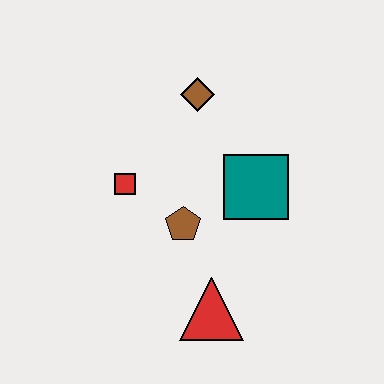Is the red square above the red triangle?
Yes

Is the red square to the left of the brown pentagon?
Yes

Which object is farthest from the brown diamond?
The red triangle is farthest from the brown diamond.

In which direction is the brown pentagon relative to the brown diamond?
The brown pentagon is below the brown diamond.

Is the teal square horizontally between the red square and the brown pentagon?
No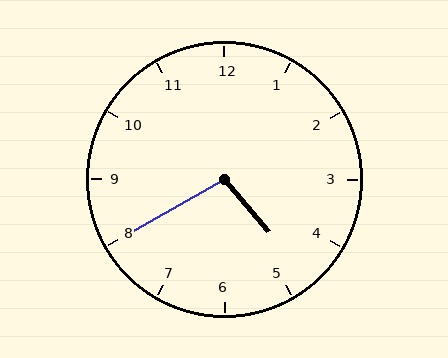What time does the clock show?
4:40.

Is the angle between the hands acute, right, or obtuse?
It is obtuse.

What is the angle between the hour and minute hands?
Approximately 100 degrees.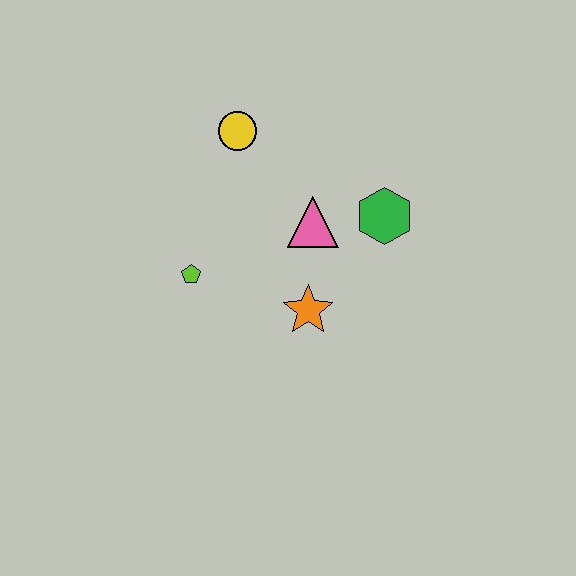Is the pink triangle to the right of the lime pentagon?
Yes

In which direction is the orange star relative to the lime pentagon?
The orange star is to the right of the lime pentagon.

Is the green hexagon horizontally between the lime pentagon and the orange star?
No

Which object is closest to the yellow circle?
The pink triangle is closest to the yellow circle.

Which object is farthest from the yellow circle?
The orange star is farthest from the yellow circle.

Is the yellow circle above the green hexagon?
Yes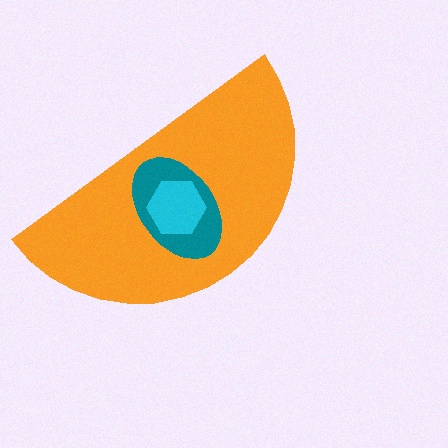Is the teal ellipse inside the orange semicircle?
Yes.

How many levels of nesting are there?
3.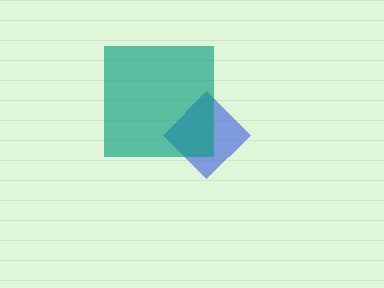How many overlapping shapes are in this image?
There are 2 overlapping shapes in the image.